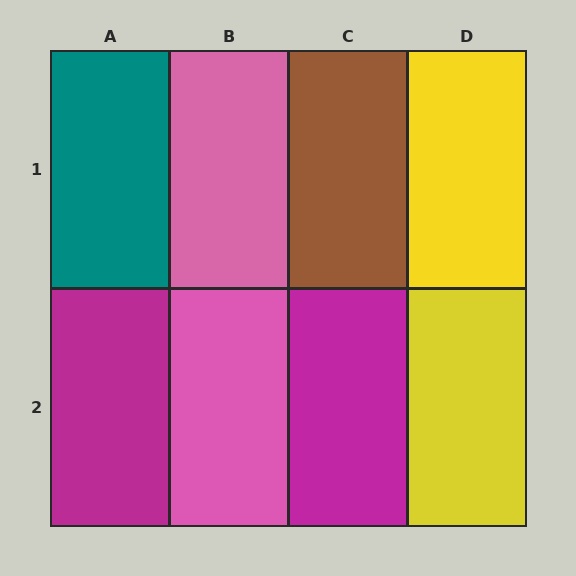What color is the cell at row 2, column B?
Pink.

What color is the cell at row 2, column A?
Magenta.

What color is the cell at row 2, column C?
Magenta.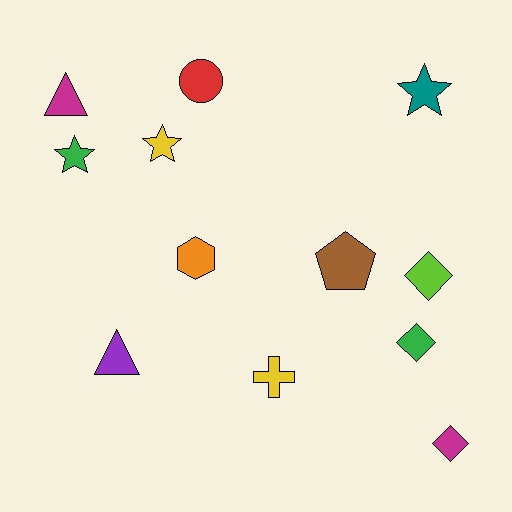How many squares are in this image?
There are no squares.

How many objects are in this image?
There are 12 objects.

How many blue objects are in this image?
There are no blue objects.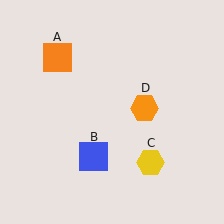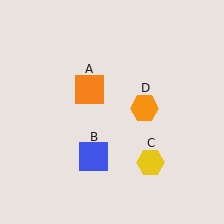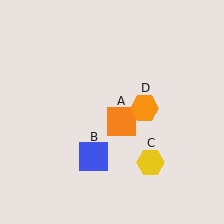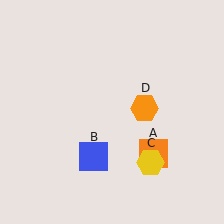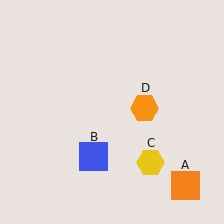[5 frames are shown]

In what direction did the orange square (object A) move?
The orange square (object A) moved down and to the right.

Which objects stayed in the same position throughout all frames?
Blue square (object B) and yellow hexagon (object C) and orange hexagon (object D) remained stationary.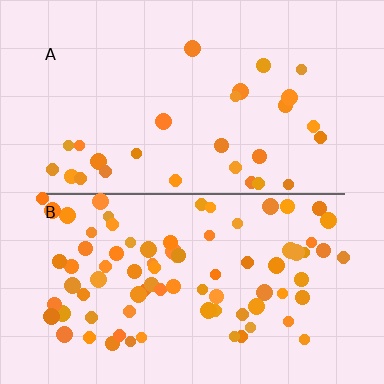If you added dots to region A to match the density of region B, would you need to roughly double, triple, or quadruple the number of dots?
Approximately triple.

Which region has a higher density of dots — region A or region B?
B (the bottom).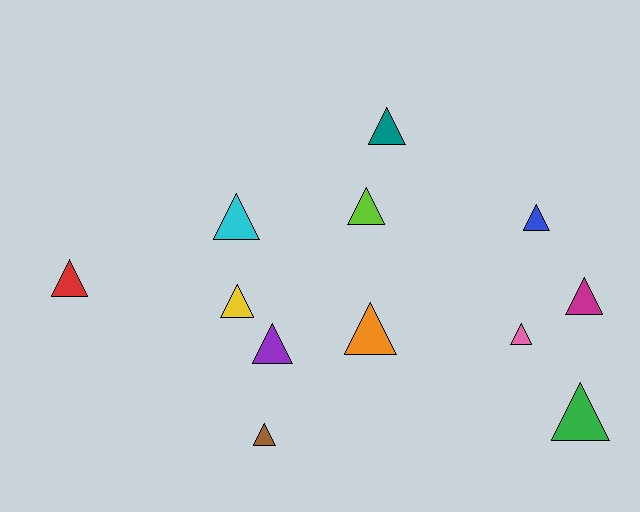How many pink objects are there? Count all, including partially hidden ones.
There is 1 pink object.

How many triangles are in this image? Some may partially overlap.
There are 12 triangles.